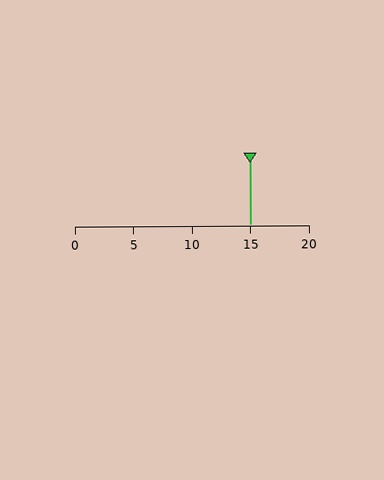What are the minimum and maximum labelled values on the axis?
The axis runs from 0 to 20.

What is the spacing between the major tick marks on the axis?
The major ticks are spaced 5 apart.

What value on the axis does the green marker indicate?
The marker indicates approximately 15.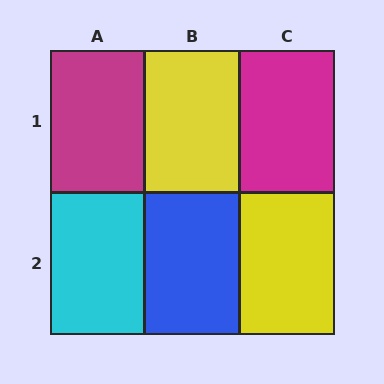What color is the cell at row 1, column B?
Yellow.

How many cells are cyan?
1 cell is cyan.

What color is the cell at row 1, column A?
Magenta.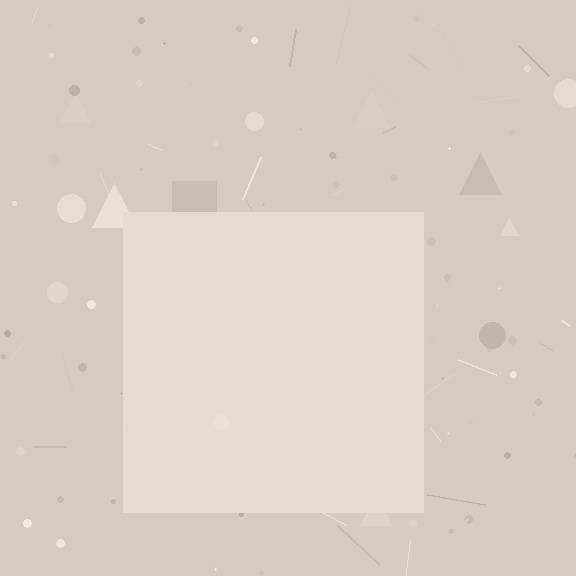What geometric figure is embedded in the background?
A square is embedded in the background.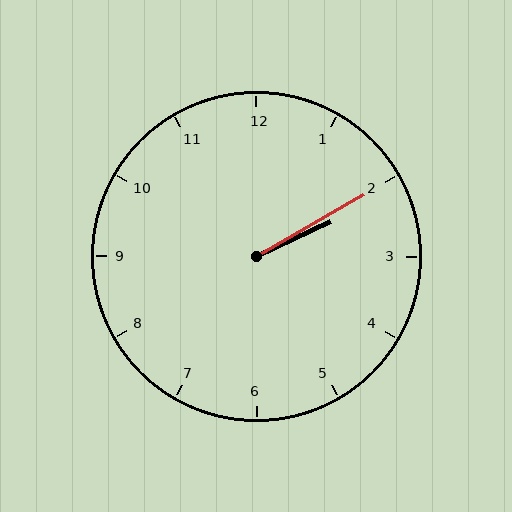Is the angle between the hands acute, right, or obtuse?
It is acute.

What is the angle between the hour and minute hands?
Approximately 5 degrees.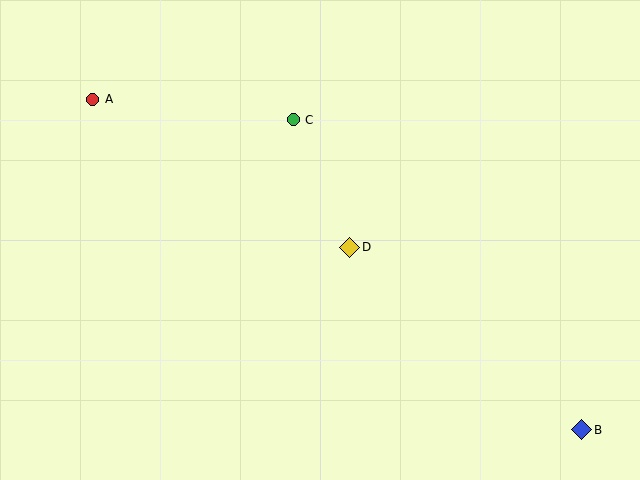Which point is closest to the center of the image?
Point D at (350, 247) is closest to the center.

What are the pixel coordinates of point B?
Point B is at (582, 430).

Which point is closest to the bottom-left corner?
Point A is closest to the bottom-left corner.